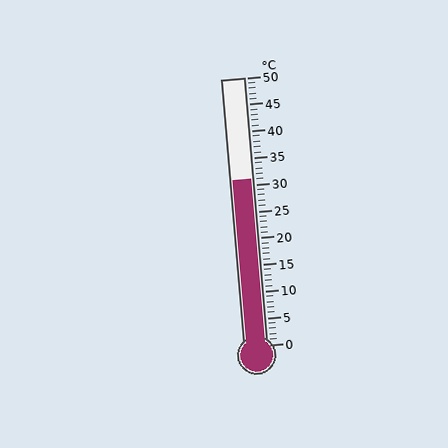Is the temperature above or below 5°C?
The temperature is above 5°C.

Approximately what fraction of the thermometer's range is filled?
The thermometer is filled to approximately 60% of its range.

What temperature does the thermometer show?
The thermometer shows approximately 31°C.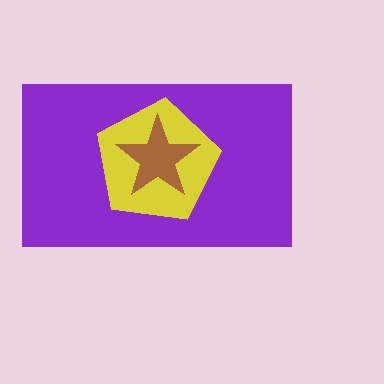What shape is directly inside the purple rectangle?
The yellow pentagon.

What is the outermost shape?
The purple rectangle.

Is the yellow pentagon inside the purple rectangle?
Yes.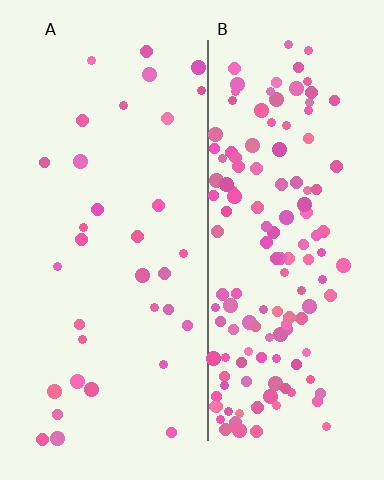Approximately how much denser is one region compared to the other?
Approximately 4.2× — region B over region A.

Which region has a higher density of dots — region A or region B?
B (the right).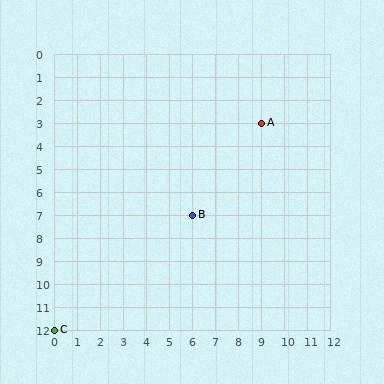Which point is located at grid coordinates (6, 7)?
Point B is at (6, 7).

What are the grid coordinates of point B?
Point B is at grid coordinates (6, 7).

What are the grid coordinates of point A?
Point A is at grid coordinates (9, 3).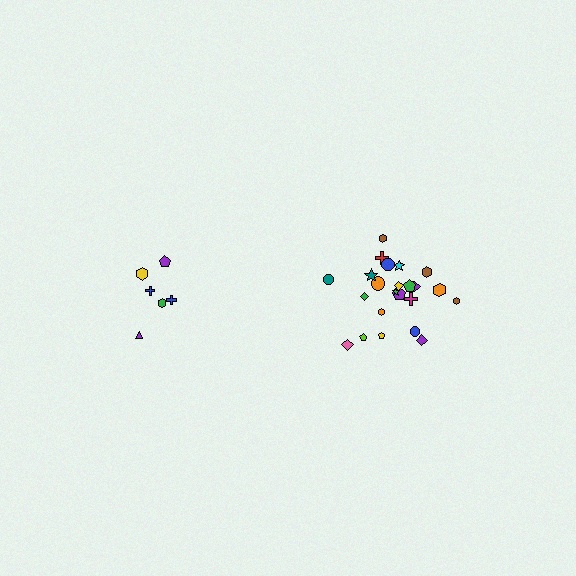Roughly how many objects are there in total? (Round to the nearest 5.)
Roughly 30 objects in total.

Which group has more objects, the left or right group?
The right group.